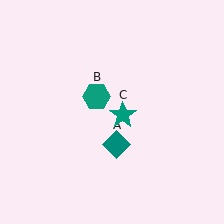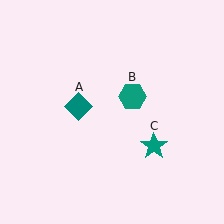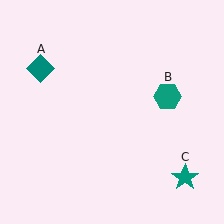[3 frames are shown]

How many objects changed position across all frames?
3 objects changed position: teal diamond (object A), teal hexagon (object B), teal star (object C).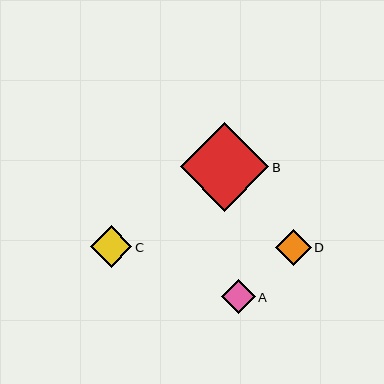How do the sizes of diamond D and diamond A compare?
Diamond D and diamond A are approximately the same size.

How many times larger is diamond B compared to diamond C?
Diamond B is approximately 2.1 times the size of diamond C.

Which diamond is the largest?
Diamond B is the largest with a size of approximately 88 pixels.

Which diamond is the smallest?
Diamond A is the smallest with a size of approximately 34 pixels.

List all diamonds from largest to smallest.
From largest to smallest: B, C, D, A.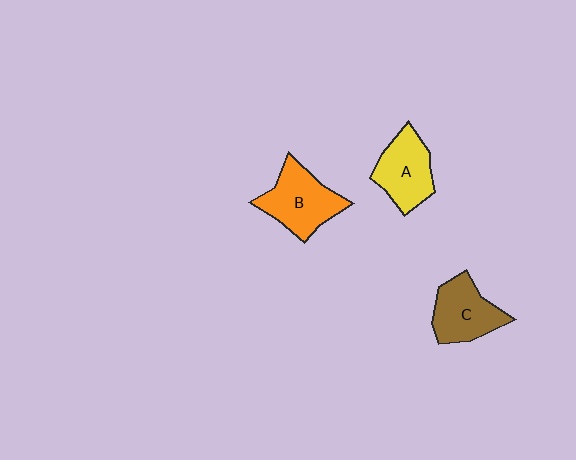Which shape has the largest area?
Shape B (orange).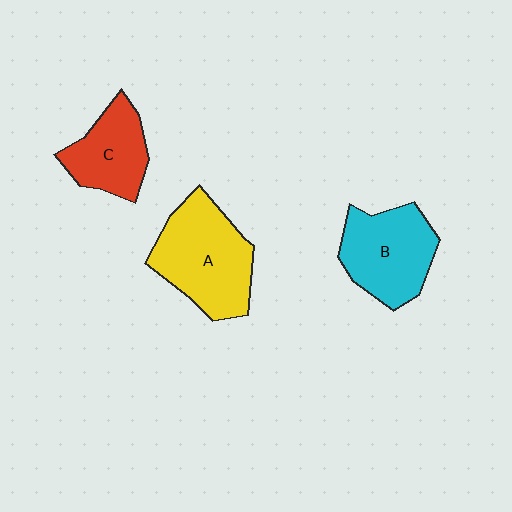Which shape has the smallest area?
Shape C (red).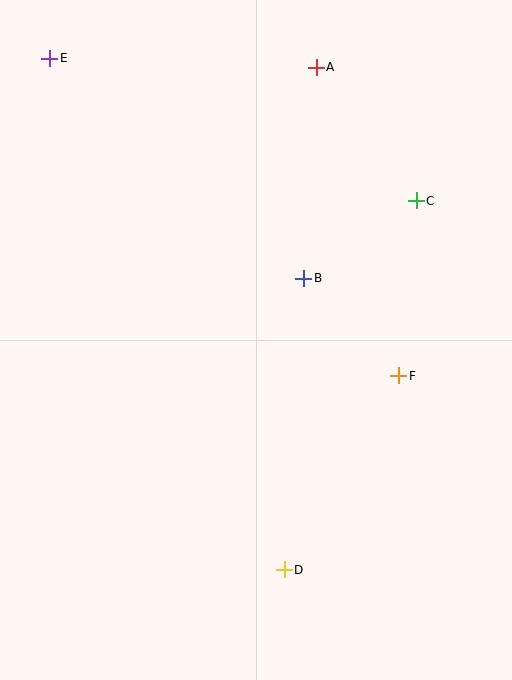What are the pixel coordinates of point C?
Point C is at (416, 201).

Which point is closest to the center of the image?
Point B at (304, 278) is closest to the center.